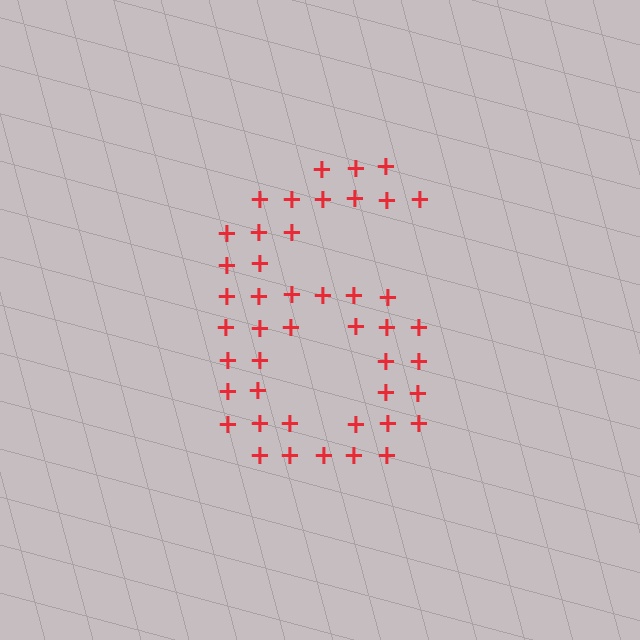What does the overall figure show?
The overall figure shows the digit 6.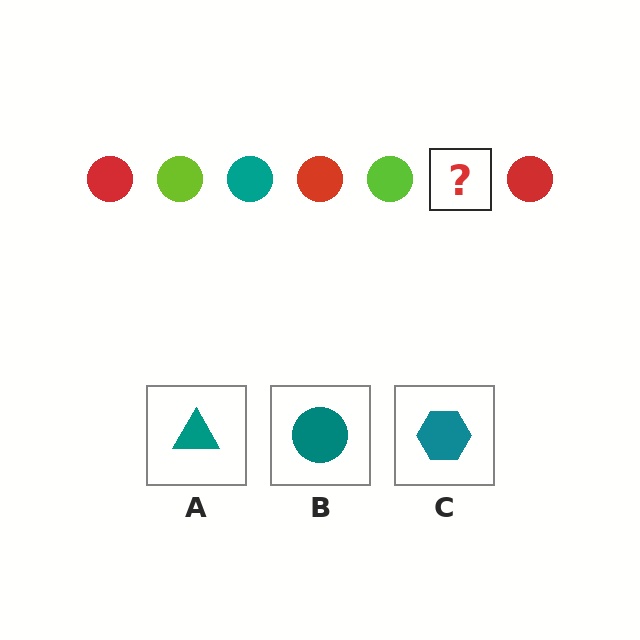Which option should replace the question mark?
Option B.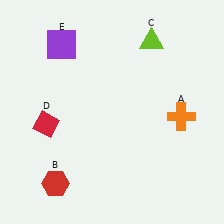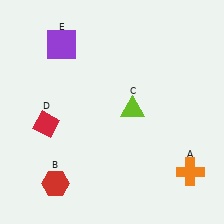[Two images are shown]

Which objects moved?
The objects that moved are: the orange cross (A), the lime triangle (C).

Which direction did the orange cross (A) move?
The orange cross (A) moved down.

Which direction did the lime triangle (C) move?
The lime triangle (C) moved down.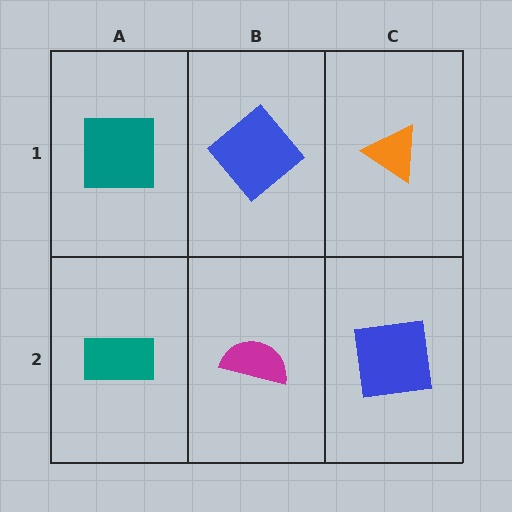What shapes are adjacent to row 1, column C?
A blue square (row 2, column C), a blue diamond (row 1, column B).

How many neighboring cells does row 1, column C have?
2.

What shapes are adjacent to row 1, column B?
A magenta semicircle (row 2, column B), a teal square (row 1, column A), an orange triangle (row 1, column C).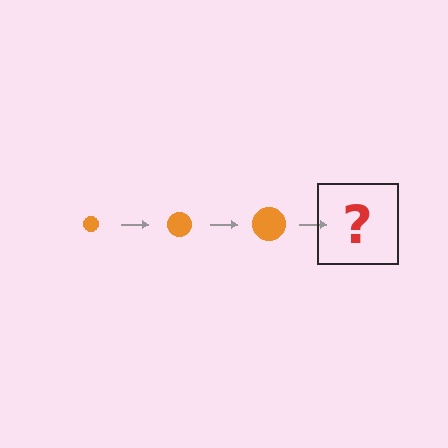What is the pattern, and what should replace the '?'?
The pattern is that the circle gets progressively larger each step. The '?' should be an orange circle, larger than the previous one.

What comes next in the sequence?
The next element should be an orange circle, larger than the previous one.